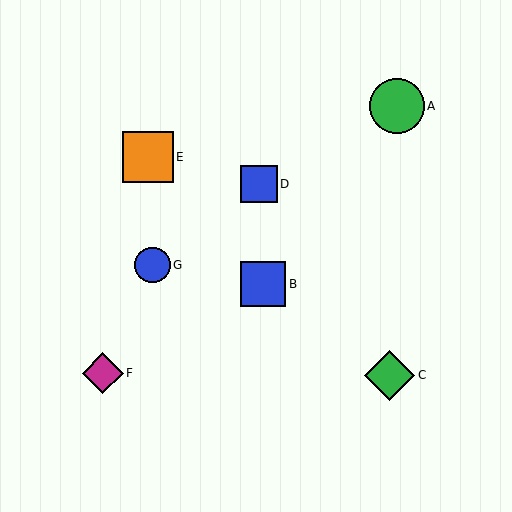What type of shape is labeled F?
Shape F is a magenta diamond.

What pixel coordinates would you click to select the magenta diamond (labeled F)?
Click at (103, 373) to select the magenta diamond F.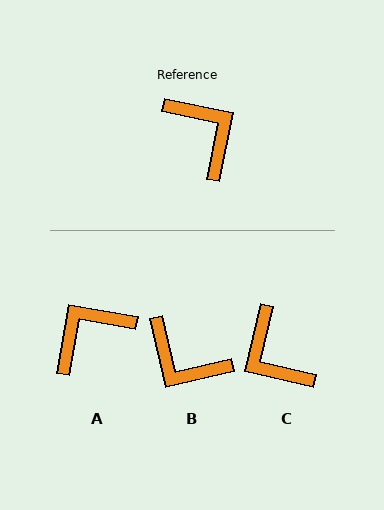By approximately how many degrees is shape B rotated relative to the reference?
Approximately 155 degrees clockwise.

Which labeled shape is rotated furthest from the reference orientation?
C, about 179 degrees away.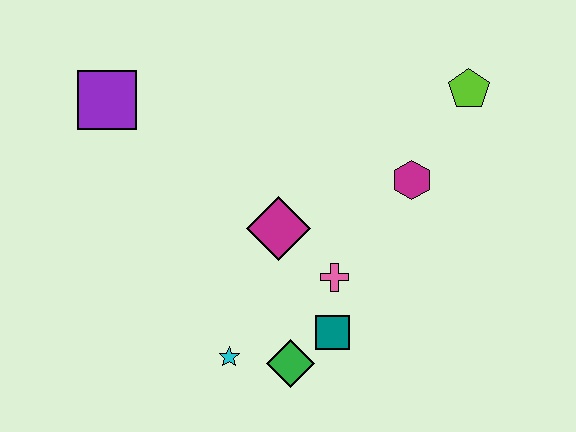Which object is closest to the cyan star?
The green diamond is closest to the cyan star.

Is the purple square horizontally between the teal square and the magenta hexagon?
No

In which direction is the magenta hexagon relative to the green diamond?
The magenta hexagon is above the green diamond.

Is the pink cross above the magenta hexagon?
No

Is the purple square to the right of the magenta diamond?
No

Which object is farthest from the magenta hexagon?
The purple square is farthest from the magenta hexagon.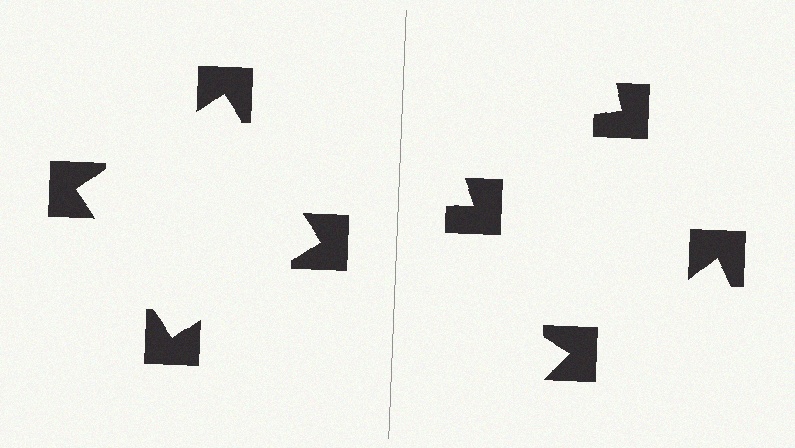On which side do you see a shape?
An illusory square appears on the left side. On the right side the wedge cuts are rotated, so no coherent shape forms.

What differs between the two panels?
The notched squares are positioned identically on both sides; only the wedge orientations differ. On the left they align to a square; on the right they are misaligned.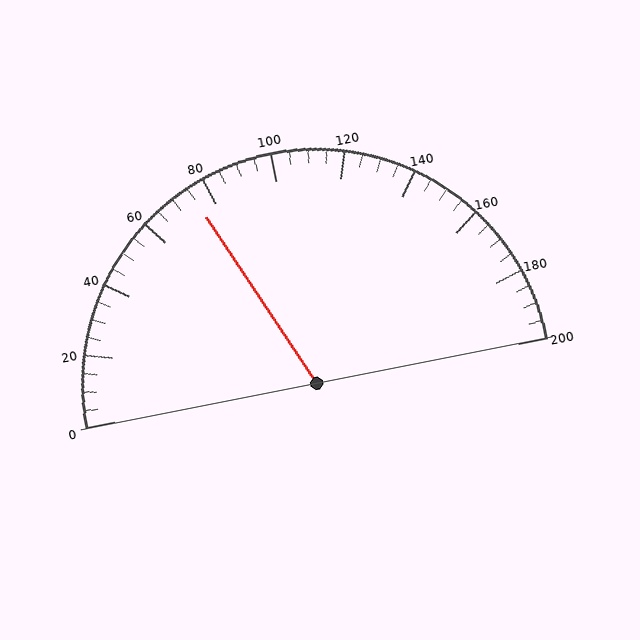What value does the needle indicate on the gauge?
The needle indicates approximately 75.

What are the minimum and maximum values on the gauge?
The gauge ranges from 0 to 200.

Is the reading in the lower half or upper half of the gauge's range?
The reading is in the lower half of the range (0 to 200).